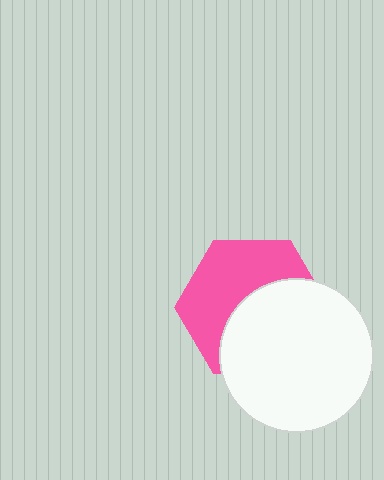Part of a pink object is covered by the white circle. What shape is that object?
It is a hexagon.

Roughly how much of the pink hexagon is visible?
About half of it is visible (roughly 50%).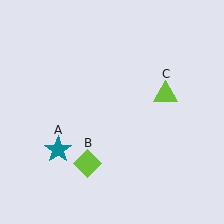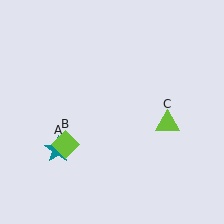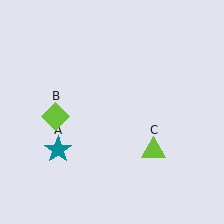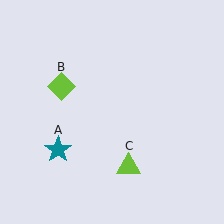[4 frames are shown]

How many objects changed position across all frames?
2 objects changed position: lime diamond (object B), lime triangle (object C).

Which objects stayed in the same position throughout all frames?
Teal star (object A) remained stationary.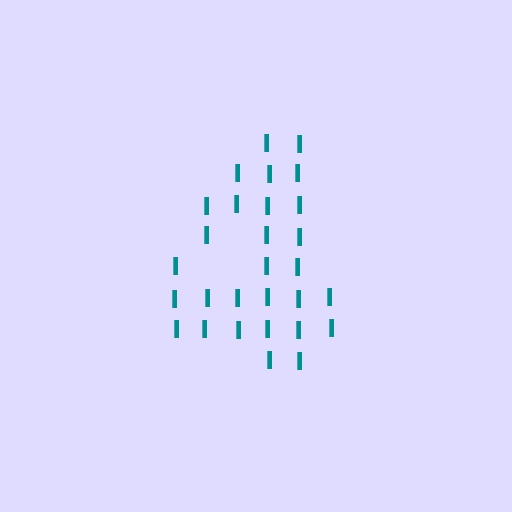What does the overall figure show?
The overall figure shows the digit 4.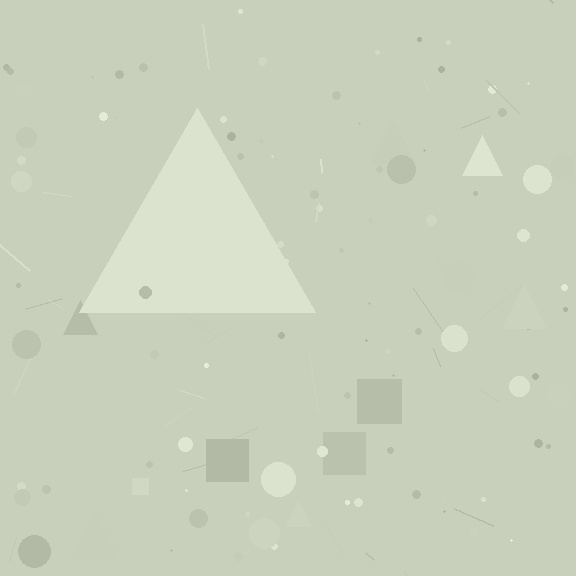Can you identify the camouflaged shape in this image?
The camouflaged shape is a triangle.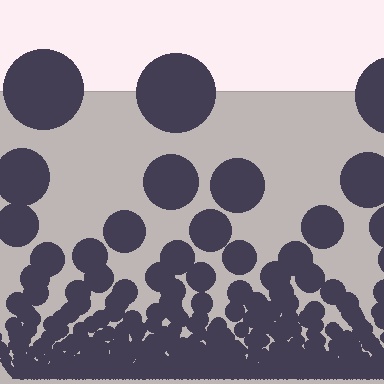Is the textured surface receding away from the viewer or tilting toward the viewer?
The surface appears to tilt toward the viewer. Texture elements get larger and sparser toward the top.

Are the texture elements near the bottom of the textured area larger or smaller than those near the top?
Smaller. The gradient is inverted — elements near the bottom are smaller and denser.